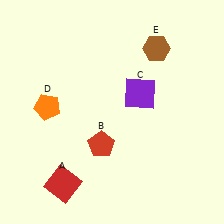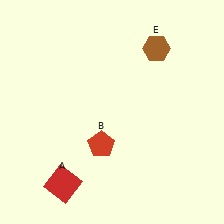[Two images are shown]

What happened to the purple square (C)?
The purple square (C) was removed in Image 2. It was in the top-right area of Image 1.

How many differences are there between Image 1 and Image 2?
There are 2 differences between the two images.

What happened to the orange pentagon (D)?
The orange pentagon (D) was removed in Image 2. It was in the top-left area of Image 1.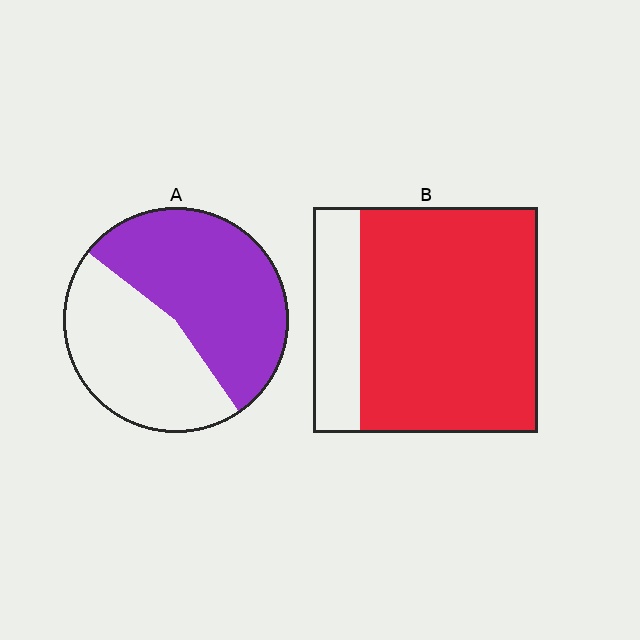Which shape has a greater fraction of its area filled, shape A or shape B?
Shape B.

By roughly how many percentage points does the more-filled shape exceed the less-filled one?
By roughly 25 percentage points (B over A).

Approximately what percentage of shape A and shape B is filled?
A is approximately 55% and B is approximately 80%.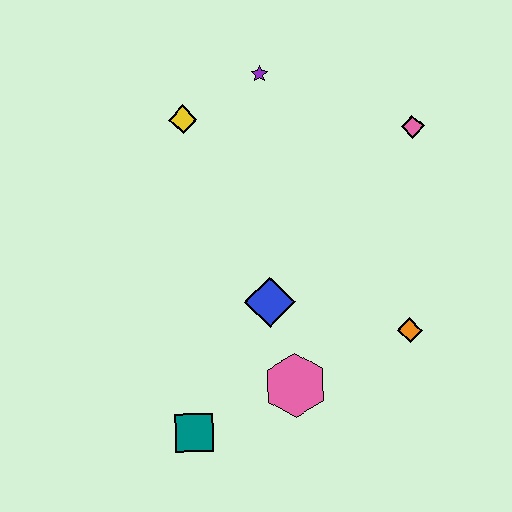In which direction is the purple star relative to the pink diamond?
The purple star is to the left of the pink diamond.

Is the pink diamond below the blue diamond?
No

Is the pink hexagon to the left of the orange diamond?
Yes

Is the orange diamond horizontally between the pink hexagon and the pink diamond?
Yes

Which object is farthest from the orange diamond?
The yellow diamond is farthest from the orange diamond.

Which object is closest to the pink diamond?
The purple star is closest to the pink diamond.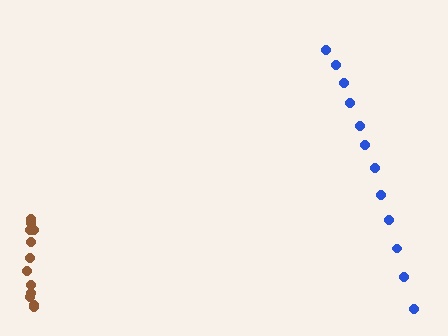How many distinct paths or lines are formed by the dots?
There are 2 distinct paths.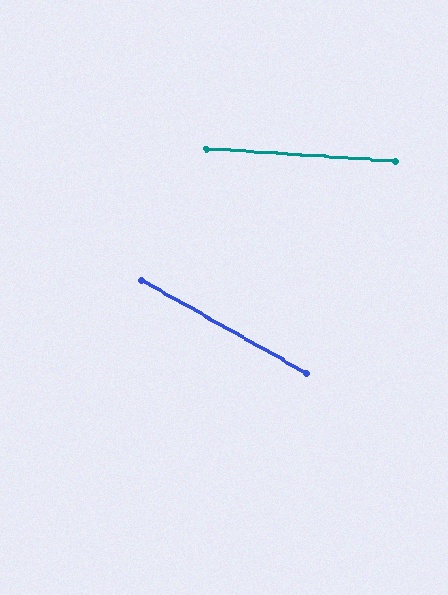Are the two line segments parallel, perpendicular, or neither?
Neither parallel nor perpendicular — they differ by about 25°.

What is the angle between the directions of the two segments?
Approximately 25 degrees.